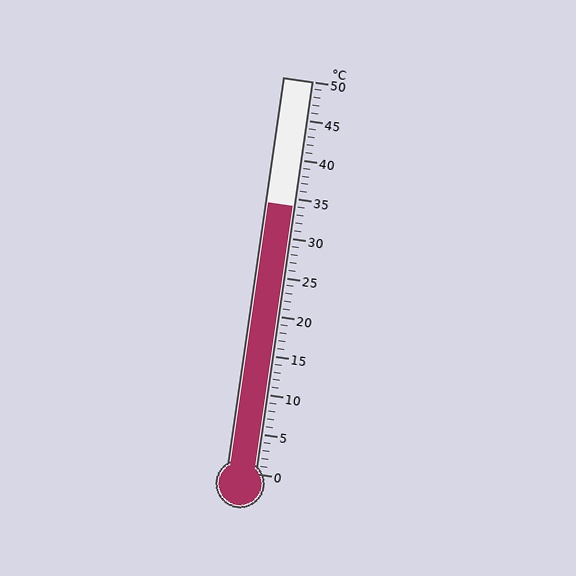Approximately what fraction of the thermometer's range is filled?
The thermometer is filled to approximately 70% of its range.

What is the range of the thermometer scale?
The thermometer scale ranges from 0°C to 50°C.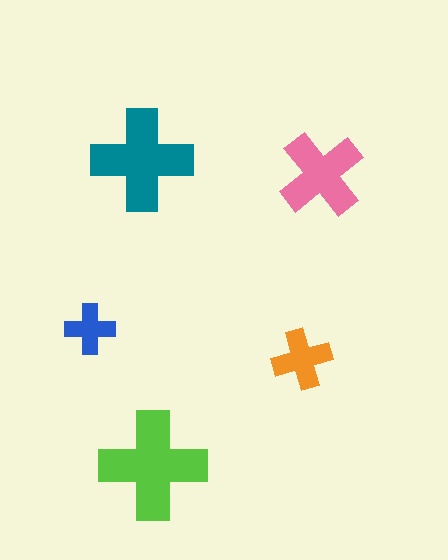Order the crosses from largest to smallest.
the lime one, the teal one, the pink one, the orange one, the blue one.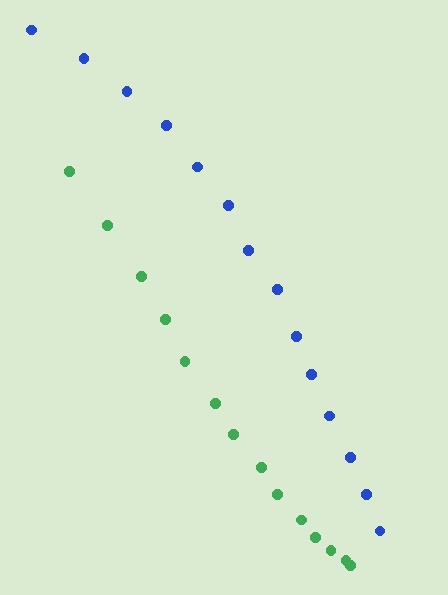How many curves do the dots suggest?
There are 2 distinct paths.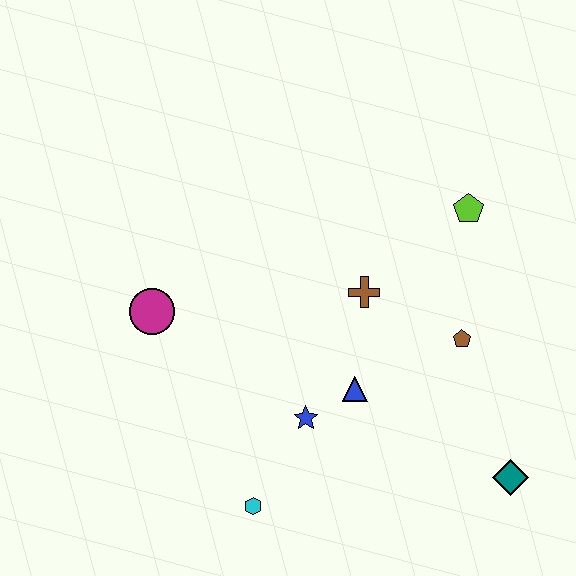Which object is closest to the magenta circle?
The blue star is closest to the magenta circle.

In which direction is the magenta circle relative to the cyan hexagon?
The magenta circle is above the cyan hexagon.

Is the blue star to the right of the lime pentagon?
No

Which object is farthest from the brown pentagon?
The magenta circle is farthest from the brown pentagon.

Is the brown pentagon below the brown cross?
Yes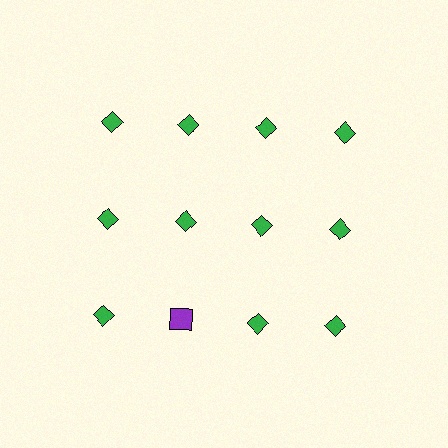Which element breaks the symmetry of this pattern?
The purple square in the third row, second from left column breaks the symmetry. All other shapes are green diamonds.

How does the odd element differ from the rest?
It differs in both color (purple instead of green) and shape (square instead of diamond).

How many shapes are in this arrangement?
There are 12 shapes arranged in a grid pattern.